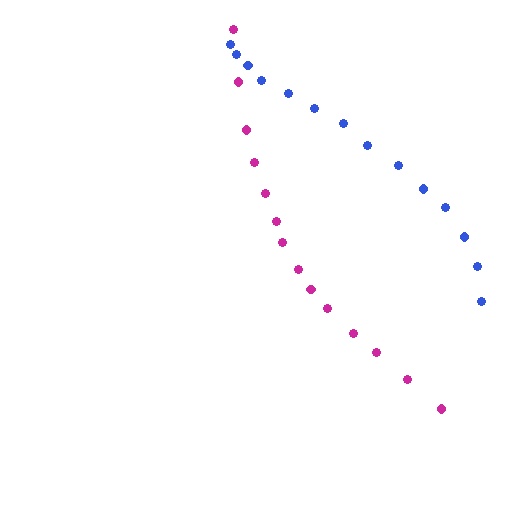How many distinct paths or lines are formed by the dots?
There are 2 distinct paths.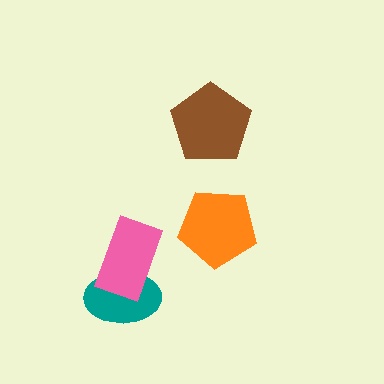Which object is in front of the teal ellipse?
The pink rectangle is in front of the teal ellipse.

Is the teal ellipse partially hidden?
Yes, it is partially covered by another shape.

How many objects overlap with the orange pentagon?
0 objects overlap with the orange pentagon.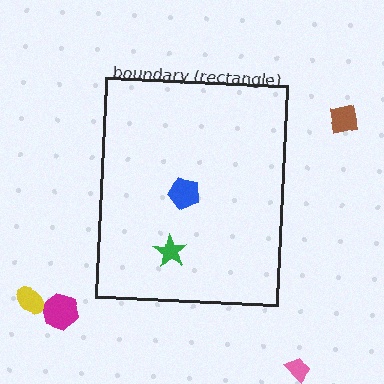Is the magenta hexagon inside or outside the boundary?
Outside.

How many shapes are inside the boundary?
2 inside, 4 outside.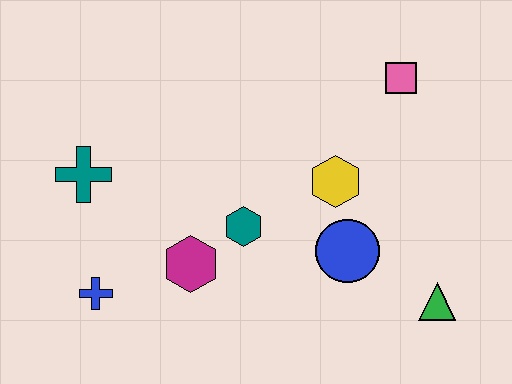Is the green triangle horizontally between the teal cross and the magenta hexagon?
No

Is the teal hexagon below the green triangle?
No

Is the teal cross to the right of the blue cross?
No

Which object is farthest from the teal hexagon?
The pink square is farthest from the teal hexagon.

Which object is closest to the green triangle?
The blue circle is closest to the green triangle.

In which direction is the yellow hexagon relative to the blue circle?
The yellow hexagon is above the blue circle.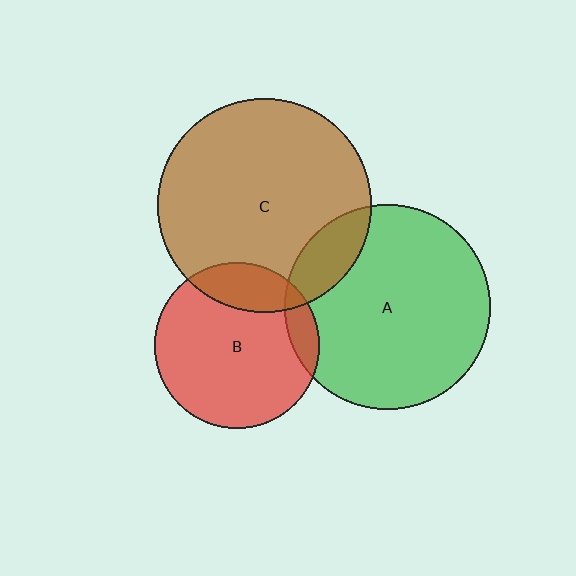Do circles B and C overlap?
Yes.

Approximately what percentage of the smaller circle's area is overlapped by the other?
Approximately 20%.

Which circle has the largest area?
Circle C (brown).